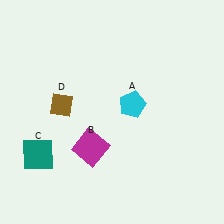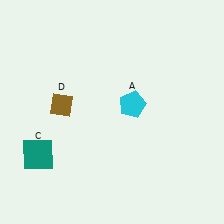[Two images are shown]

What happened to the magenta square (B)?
The magenta square (B) was removed in Image 2. It was in the bottom-left area of Image 1.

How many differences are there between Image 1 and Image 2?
There is 1 difference between the two images.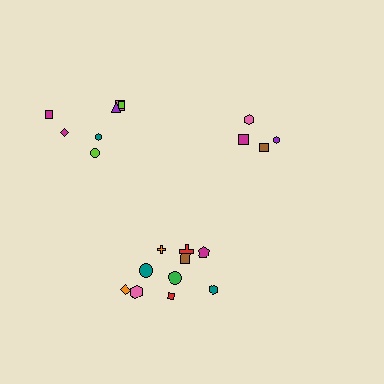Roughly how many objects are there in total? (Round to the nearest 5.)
Roughly 20 objects in total.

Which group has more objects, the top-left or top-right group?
The top-left group.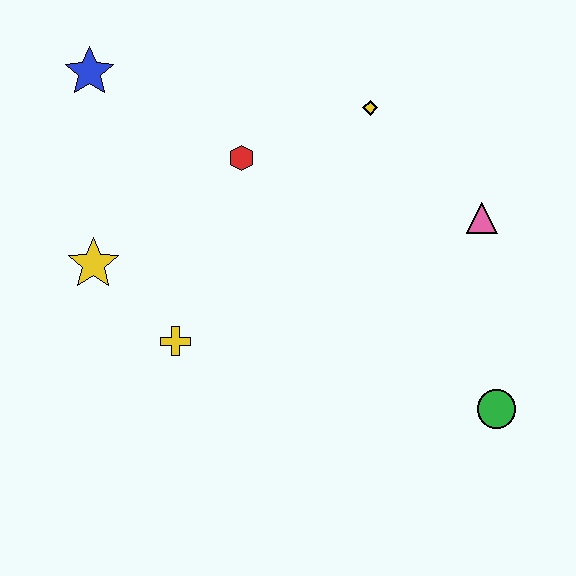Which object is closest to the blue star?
The red hexagon is closest to the blue star.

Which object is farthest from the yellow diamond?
The green circle is farthest from the yellow diamond.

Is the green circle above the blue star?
No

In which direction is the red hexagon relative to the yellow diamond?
The red hexagon is to the left of the yellow diamond.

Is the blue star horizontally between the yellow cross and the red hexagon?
No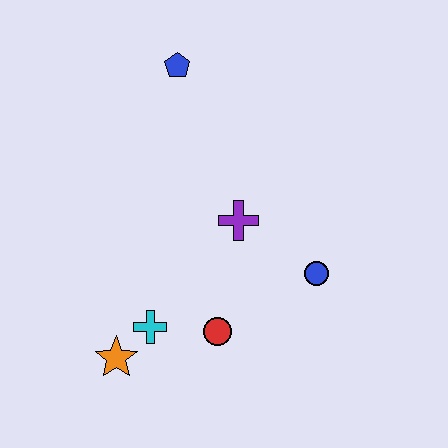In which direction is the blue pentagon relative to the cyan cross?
The blue pentagon is above the cyan cross.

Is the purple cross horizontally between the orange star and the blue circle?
Yes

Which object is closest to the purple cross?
The blue circle is closest to the purple cross.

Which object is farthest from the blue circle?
The blue pentagon is farthest from the blue circle.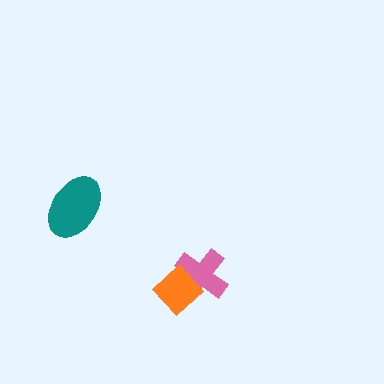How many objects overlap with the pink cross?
1 object overlaps with the pink cross.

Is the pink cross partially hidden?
Yes, it is partially covered by another shape.